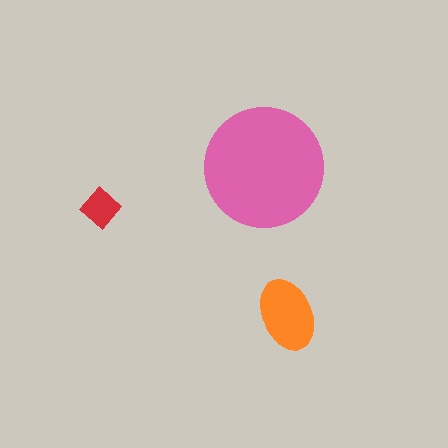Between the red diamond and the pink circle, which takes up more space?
The pink circle.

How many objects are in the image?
There are 3 objects in the image.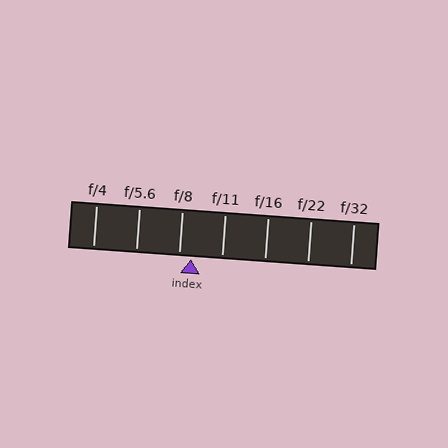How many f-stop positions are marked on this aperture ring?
There are 7 f-stop positions marked.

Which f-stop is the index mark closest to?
The index mark is closest to f/8.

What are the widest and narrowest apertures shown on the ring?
The widest aperture shown is f/4 and the narrowest is f/32.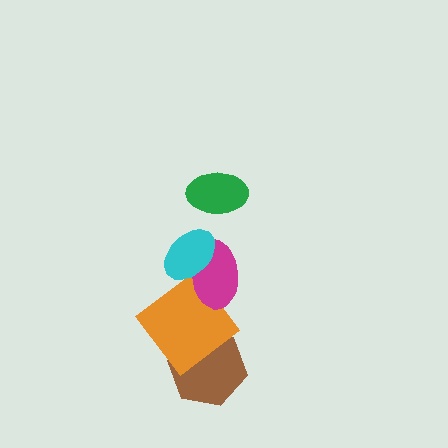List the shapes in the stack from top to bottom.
From top to bottom: the green ellipse, the cyan ellipse, the magenta ellipse, the orange diamond, the brown hexagon.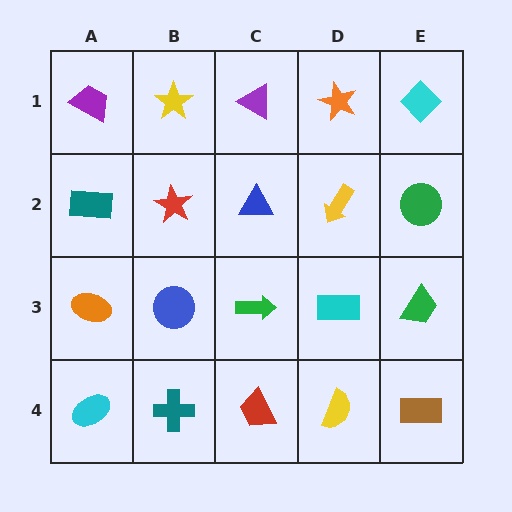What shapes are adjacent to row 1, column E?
A green circle (row 2, column E), an orange star (row 1, column D).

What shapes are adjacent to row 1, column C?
A blue triangle (row 2, column C), a yellow star (row 1, column B), an orange star (row 1, column D).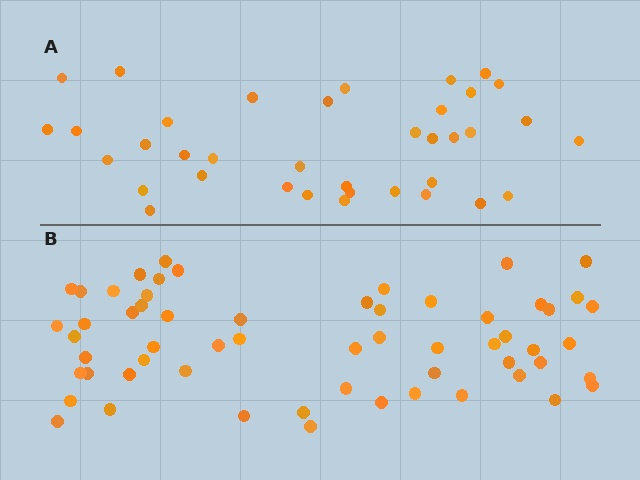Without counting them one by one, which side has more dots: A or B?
Region B (the bottom region) has more dots.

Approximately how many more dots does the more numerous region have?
Region B has approximately 20 more dots than region A.